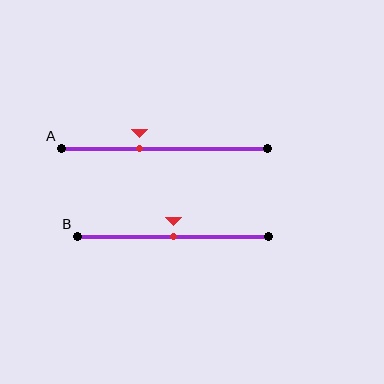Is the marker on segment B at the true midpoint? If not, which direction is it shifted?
Yes, the marker on segment B is at the true midpoint.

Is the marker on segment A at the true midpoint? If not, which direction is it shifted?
No, the marker on segment A is shifted to the left by about 12% of the segment length.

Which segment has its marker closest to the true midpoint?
Segment B has its marker closest to the true midpoint.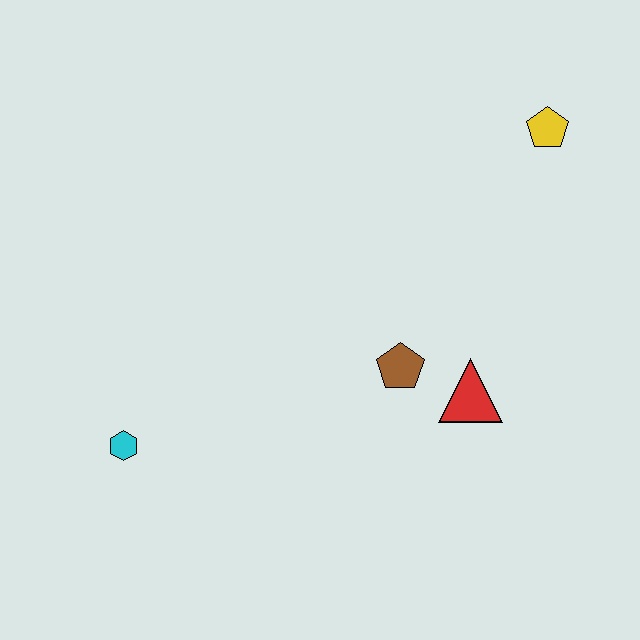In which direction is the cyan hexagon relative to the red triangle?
The cyan hexagon is to the left of the red triangle.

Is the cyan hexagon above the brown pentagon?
No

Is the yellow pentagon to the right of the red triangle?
Yes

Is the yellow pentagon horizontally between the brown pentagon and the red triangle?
No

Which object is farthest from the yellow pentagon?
The cyan hexagon is farthest from the yellow pentagon.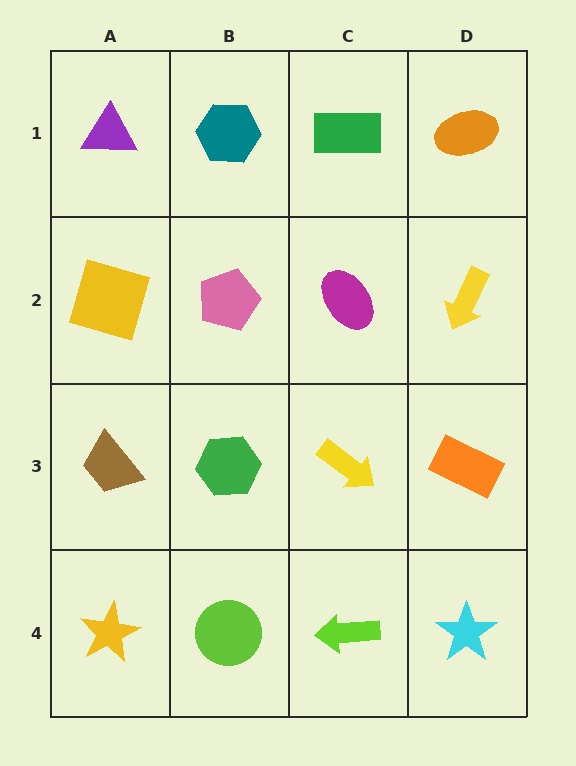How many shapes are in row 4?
4 shapes.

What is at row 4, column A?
A yellow star.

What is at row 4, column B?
A lime circle.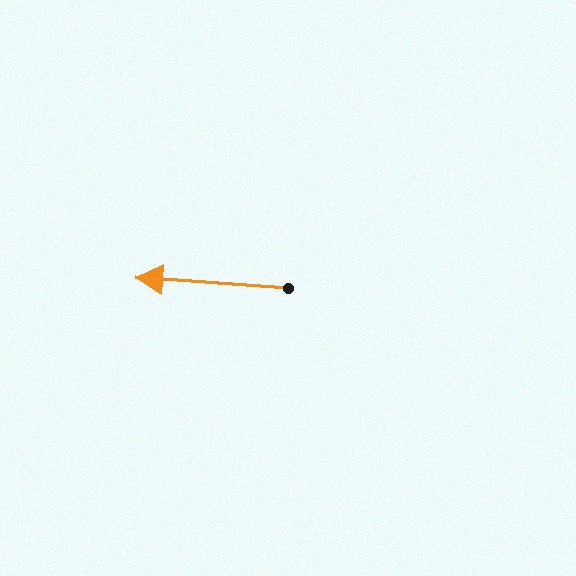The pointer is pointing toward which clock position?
Roughly 9 o'clock.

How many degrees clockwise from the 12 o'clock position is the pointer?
Approximately 274 degrees.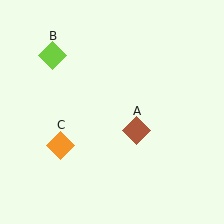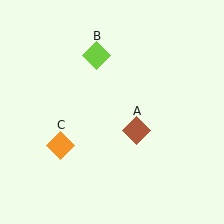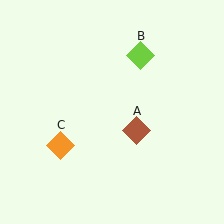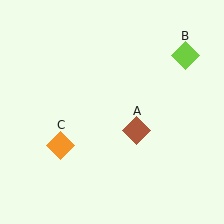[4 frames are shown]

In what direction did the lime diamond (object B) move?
The lime diamond (object B) moved right.